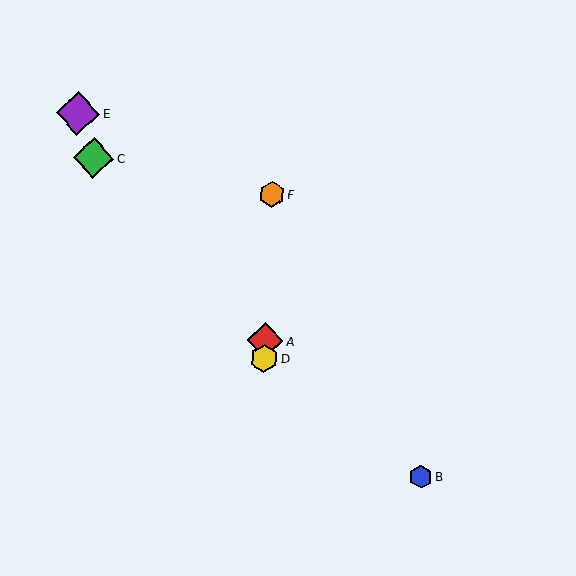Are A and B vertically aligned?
No, A is at x≈265 and B is at x≈421.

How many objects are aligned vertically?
3 objects (A, D, F) are aligned vertically.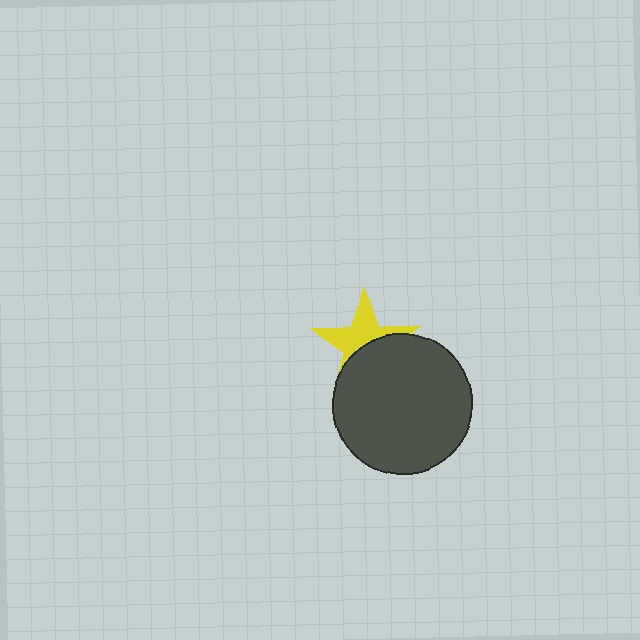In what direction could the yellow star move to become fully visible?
The yellow star could move up. That would shift it out from behind the dark gray circle entirely.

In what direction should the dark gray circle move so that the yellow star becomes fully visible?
The dark gray circle should move down. That is the shortest direction to clear the overlap and leave the yellow star fully visible.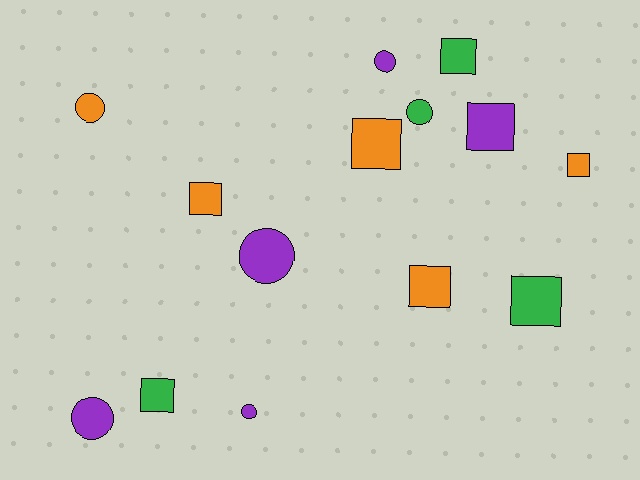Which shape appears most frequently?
Square, with 8 objects.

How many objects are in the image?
There are 14 objects.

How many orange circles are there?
There is 1 orange circle.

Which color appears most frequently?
Purple, with 5 objects.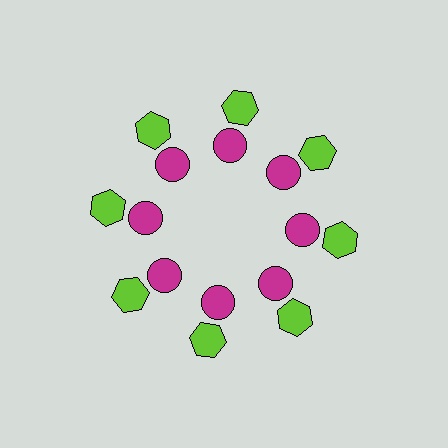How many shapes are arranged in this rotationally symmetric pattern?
There are 16 shapes, arranged in 8 groups of 2.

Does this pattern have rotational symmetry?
Yes, this pattern has 8-fold rotational symmetry. It looks the same after rotating 45 degrees around the center.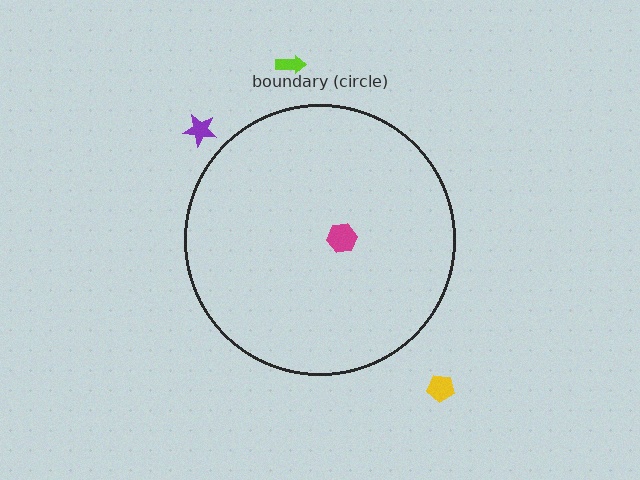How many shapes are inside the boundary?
1 inside, 3 outside.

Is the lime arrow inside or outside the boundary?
Outside.